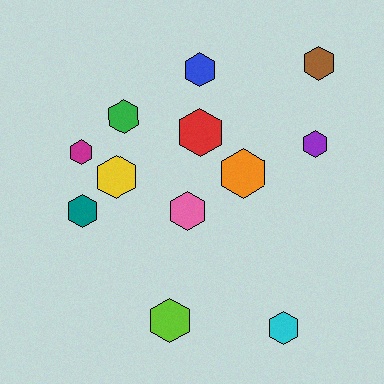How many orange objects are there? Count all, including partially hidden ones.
There is 1 orange object.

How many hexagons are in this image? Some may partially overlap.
There are 12 hexagons.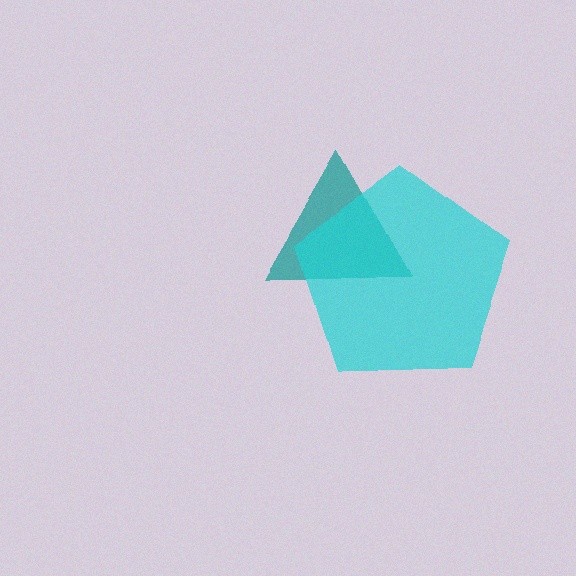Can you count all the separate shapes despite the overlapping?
Yes, there are 2 separate shapes.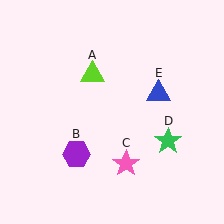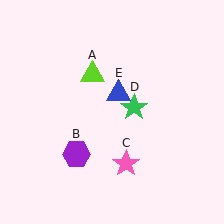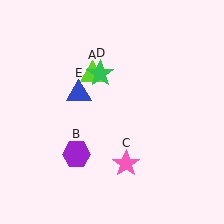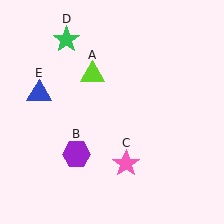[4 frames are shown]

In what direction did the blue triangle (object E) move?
The blue triangle (object E) moved left.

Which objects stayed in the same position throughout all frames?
Lime triangle (object A) and purple hexagon (object B) and pink star (object C) remained stationary.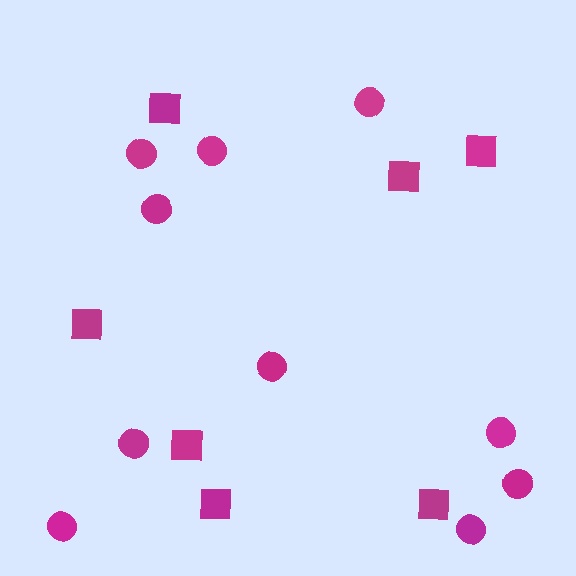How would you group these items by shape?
There are 2 groups: one group of squares (7) and one group of circles (10).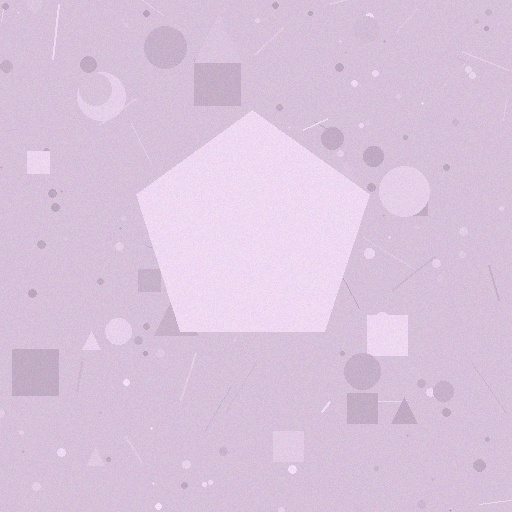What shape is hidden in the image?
A pentagon is hidden in the image.